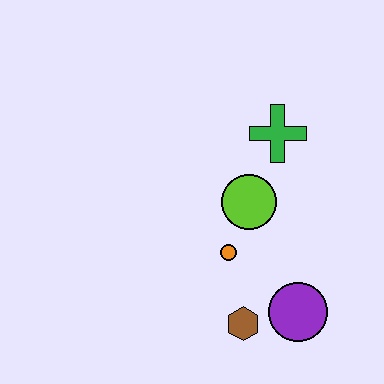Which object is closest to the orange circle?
The lime circle is closest to the orange circle.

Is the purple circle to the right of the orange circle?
Yes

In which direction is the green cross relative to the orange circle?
The green cross is above the orange circle.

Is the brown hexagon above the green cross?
No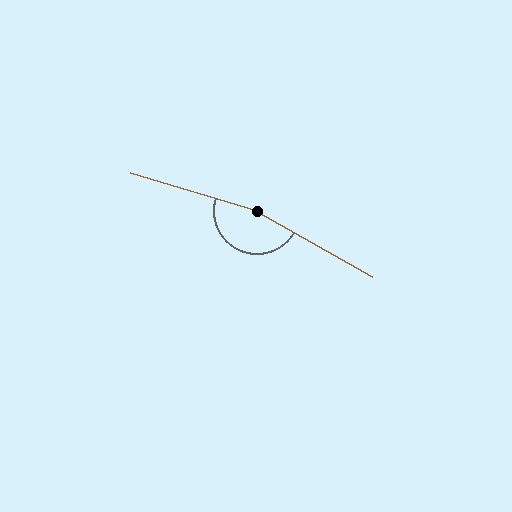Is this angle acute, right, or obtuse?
It is obtuse.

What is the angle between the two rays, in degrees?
Approximately 167 degrees.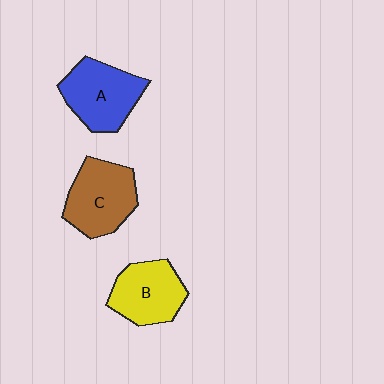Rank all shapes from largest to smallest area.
From largest to smallest: A (blue), C (brown), B (yellow).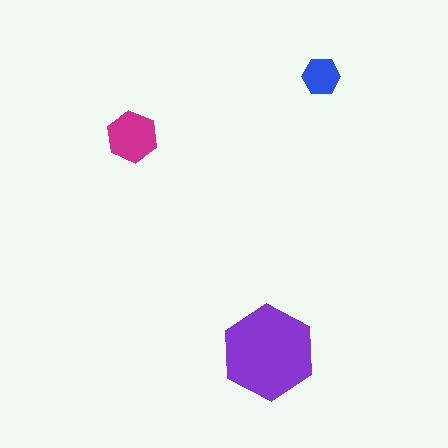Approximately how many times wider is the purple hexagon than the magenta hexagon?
About 2 times wider.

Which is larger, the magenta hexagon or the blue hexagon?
The magenta one.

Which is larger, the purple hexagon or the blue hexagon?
The purple one.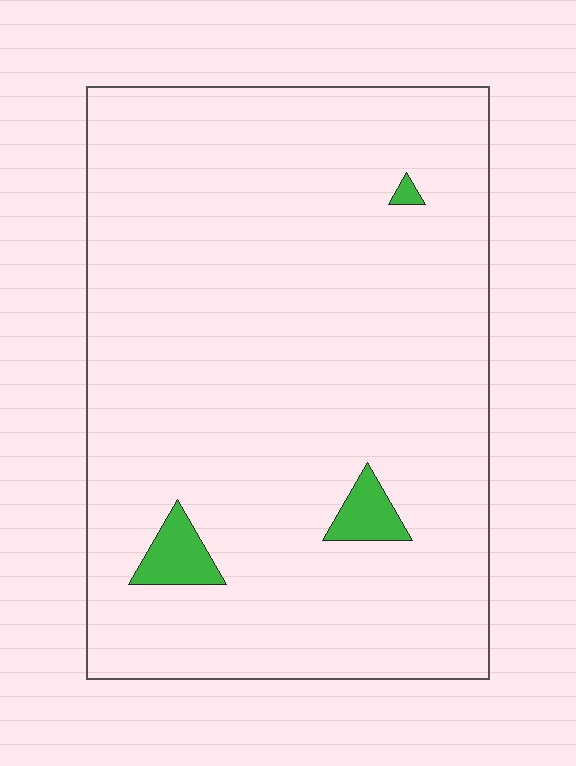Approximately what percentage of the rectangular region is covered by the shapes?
Approximately 5%.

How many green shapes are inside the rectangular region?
3.